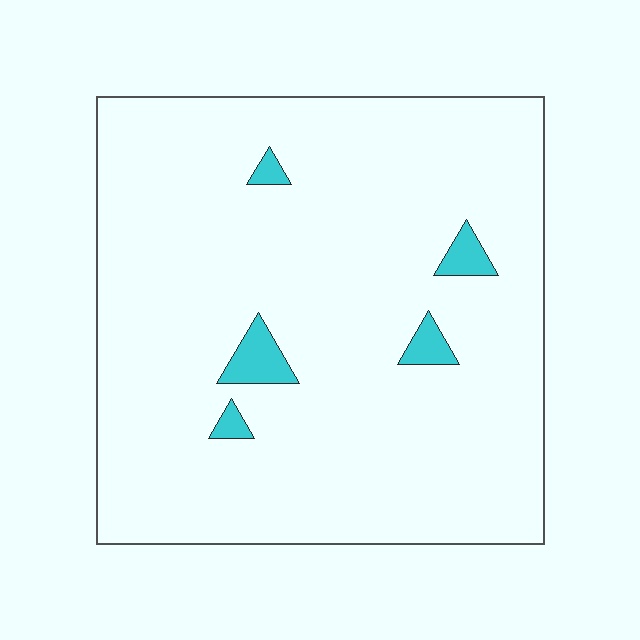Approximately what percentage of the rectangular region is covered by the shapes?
Approximately 5%.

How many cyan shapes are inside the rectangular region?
5.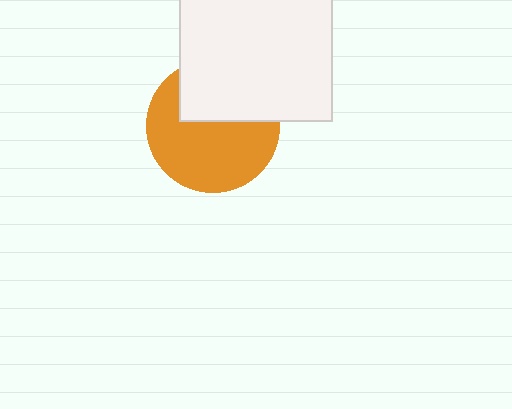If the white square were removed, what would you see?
You would see the complete orange circle.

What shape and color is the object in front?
The object in front is a white square.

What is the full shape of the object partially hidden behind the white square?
The partially hidden object is an orange circle.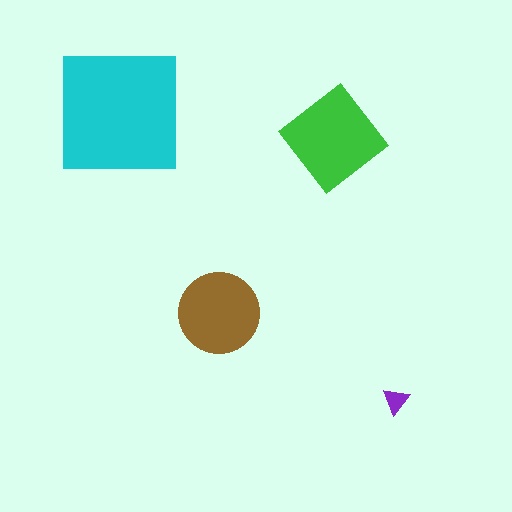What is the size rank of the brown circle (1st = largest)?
3rd.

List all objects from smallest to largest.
The purple triangle, the brown circle, the green diamond, the cyan square.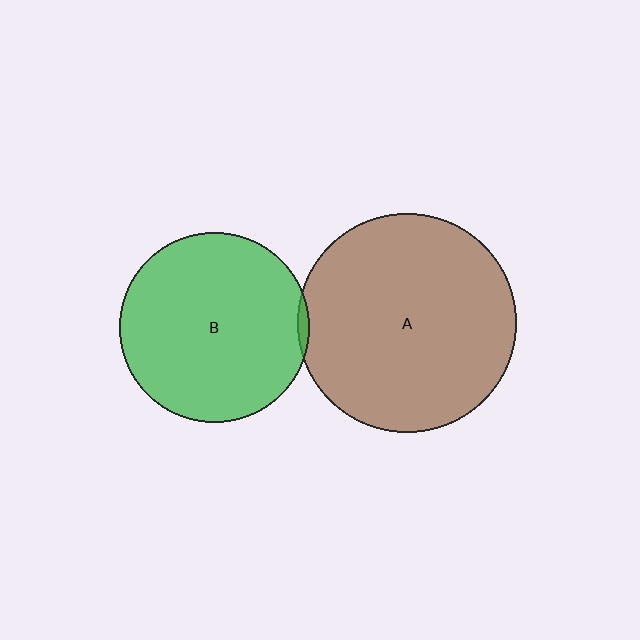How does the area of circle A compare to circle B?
Approximately 1.3 times.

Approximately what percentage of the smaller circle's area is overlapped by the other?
Approximately 5%.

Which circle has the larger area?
Circle A (brown).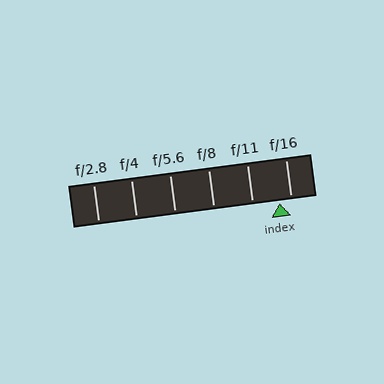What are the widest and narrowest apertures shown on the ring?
The widest aperture shown is f/2.8 and the narrowest is f/16.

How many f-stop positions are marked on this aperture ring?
There are 6 f-stop positions marked.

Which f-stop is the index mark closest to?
The index mark is closest to f/16.